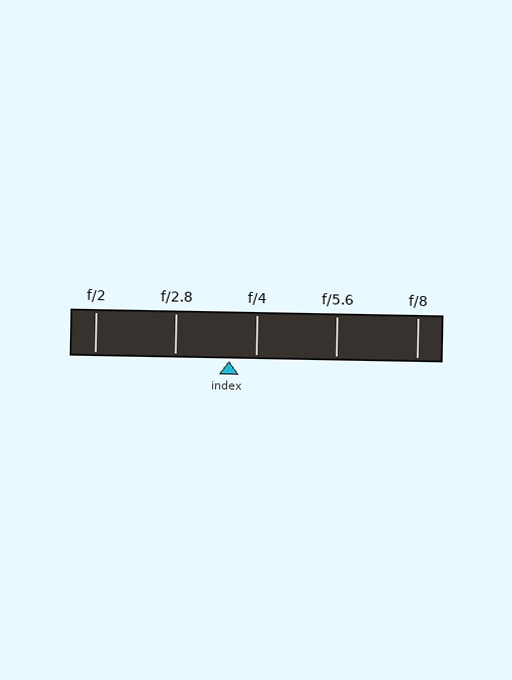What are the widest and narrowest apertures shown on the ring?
The widest aperture shown is f/2 and the narrowest is f/8.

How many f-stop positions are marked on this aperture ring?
There are 5 f-stop positions marked.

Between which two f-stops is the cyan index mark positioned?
The index mark is between f/2.8 and f/4.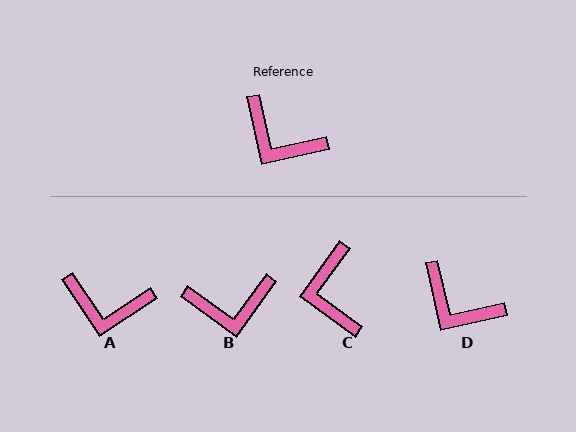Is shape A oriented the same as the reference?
No, it is off by about 21 degrees.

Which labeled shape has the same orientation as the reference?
D.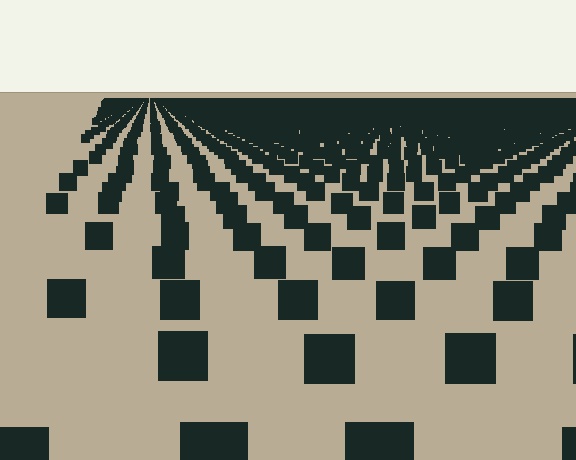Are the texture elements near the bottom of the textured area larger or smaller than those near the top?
Larger. Near the bottom, elements are closer to the viewer and appear at a bigger on-screen size.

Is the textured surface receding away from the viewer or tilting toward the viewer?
The surface is receding away from the viewer. Texture elements get smaller and denser toward the top.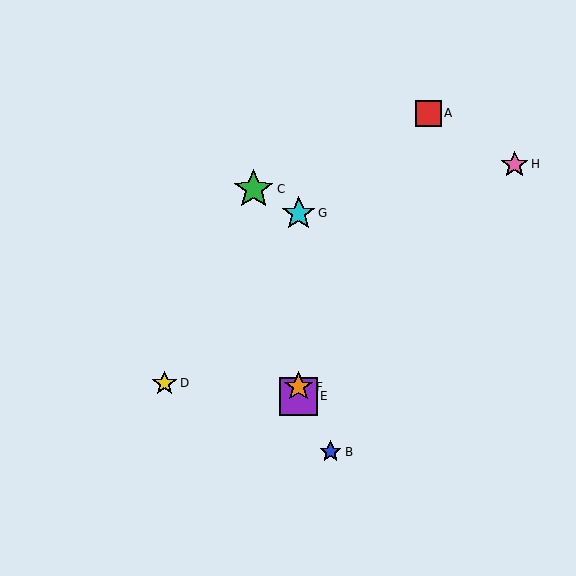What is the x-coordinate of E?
Object E is at x≈299.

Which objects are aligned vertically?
Objects E, F, G are aligned vertically.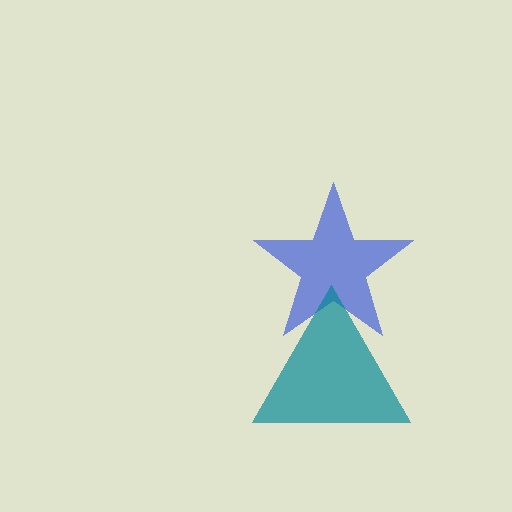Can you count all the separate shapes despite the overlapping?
Yes, there are 2 separate shapes.